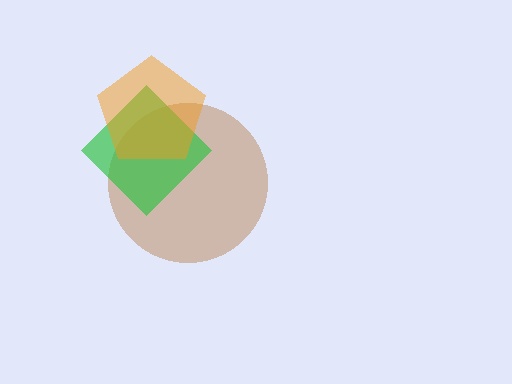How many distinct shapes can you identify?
There are 3 distinct shapes: a brown circle, a green diamond, an orange pentagon.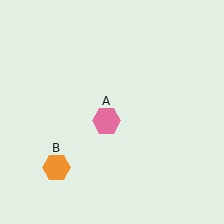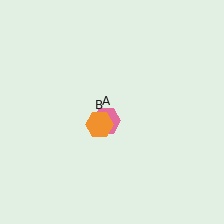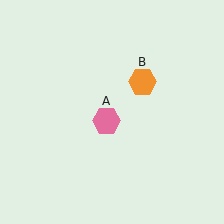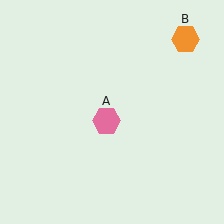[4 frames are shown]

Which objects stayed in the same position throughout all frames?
Pink hexagon (object A) remained stationary.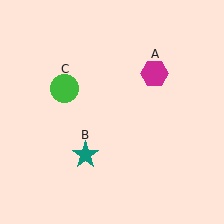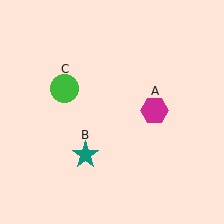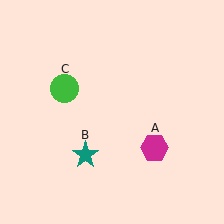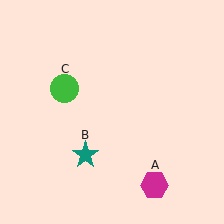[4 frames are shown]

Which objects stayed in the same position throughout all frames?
Teal star (object B) and green circle (object C) remained stationary.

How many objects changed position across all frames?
1 object changed position: magenta hexagon (object A).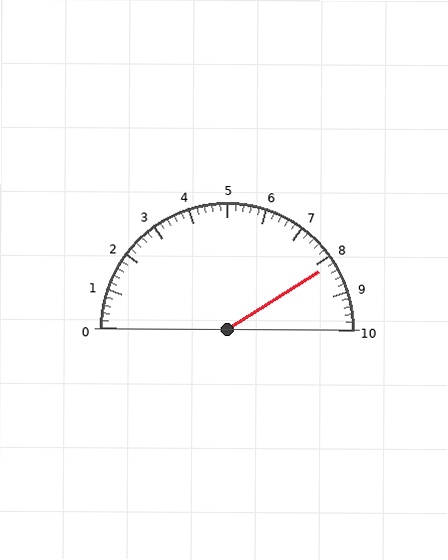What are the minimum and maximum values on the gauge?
The gauge ranges from 0 to 10.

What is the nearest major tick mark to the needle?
The nearest major tick mark is 8.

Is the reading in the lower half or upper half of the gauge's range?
The reading is in the upper half of the range (0 to 10).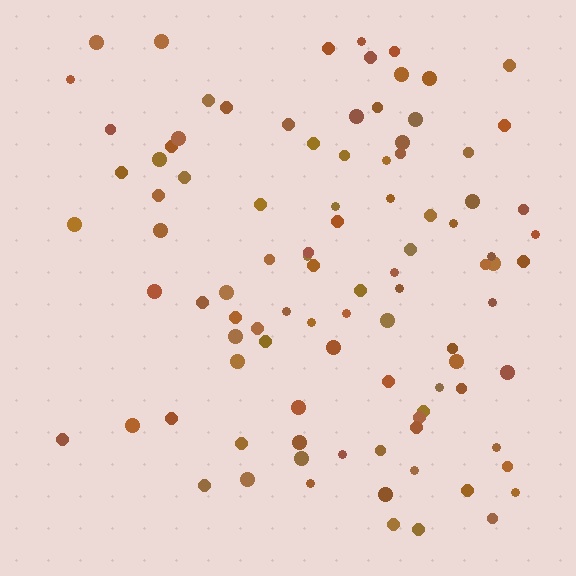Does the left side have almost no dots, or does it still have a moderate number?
Still a moderate number, just noticeably fewer than the right.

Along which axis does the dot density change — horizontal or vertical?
Horizontal.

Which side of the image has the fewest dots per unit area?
The left.